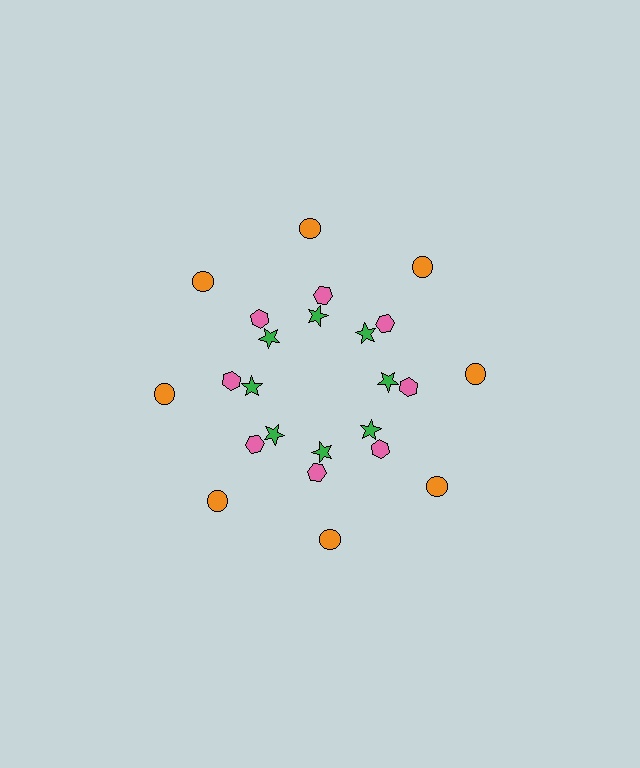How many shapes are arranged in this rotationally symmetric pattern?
There are 24 shapes, arranged in 8 groups of 3.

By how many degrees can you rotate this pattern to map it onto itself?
The pattern maps onto itself every 45 degrees of rotation.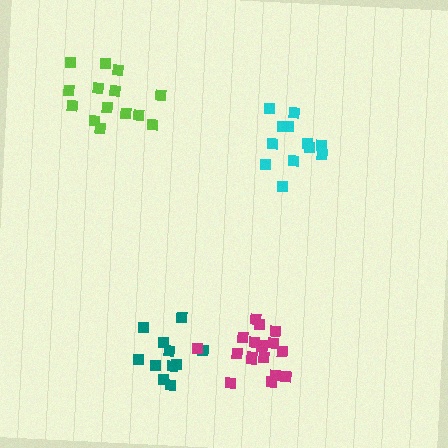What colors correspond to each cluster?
The clusters are colored: teal, cyan, magenta, lime.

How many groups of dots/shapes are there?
There are 4 groups.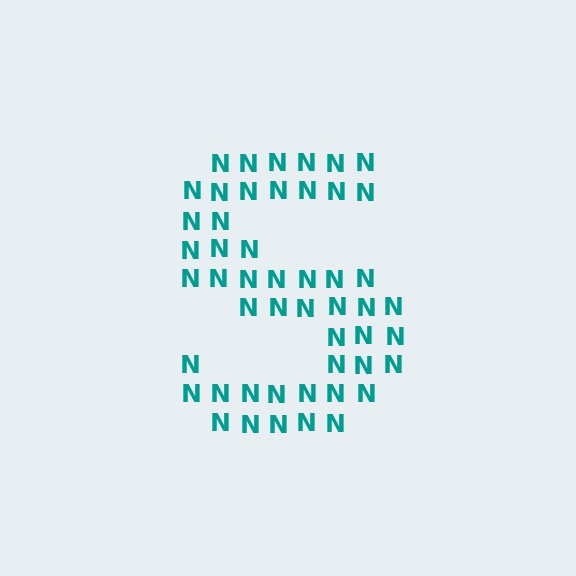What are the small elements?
The small elements are letter N's.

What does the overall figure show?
The overall figure shows the letter S.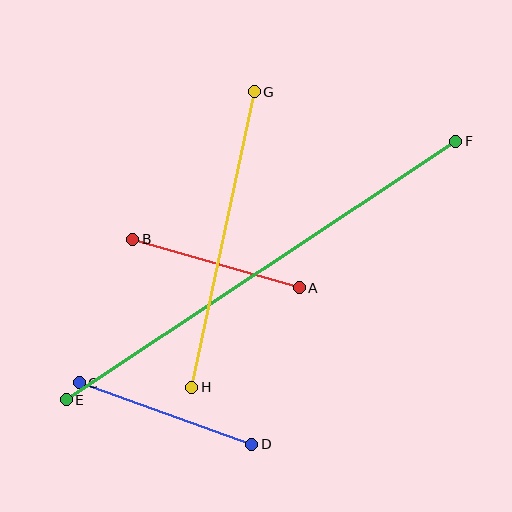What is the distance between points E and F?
The distance is approximately 467 pixels.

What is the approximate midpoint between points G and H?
The midpoint is at approximately (223, 239) pixels.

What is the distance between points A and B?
The distance is approximately 173 pixels.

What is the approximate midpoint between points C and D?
The midpoint is at approximately (166, 414) pixels.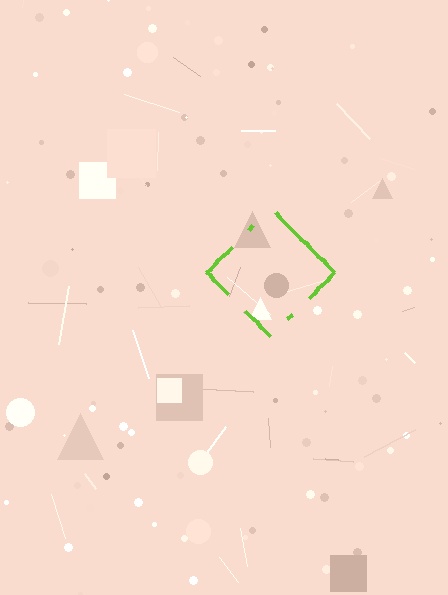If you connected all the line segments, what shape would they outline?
They would outline a diamond.